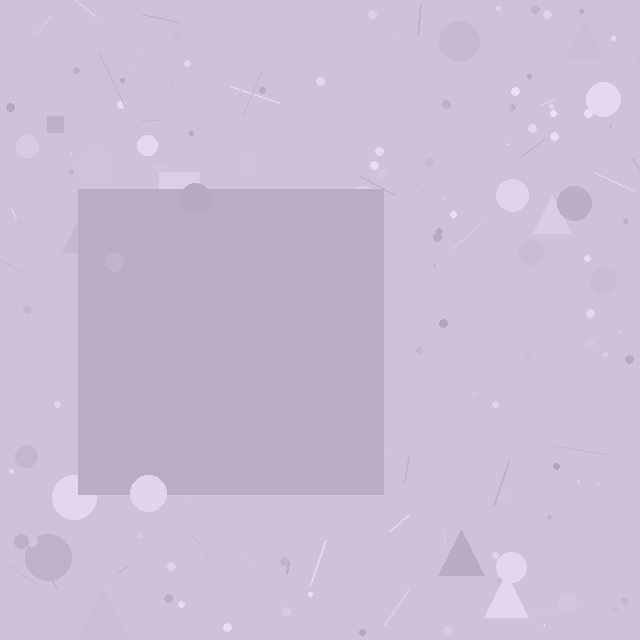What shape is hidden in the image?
A square is hidden in the image.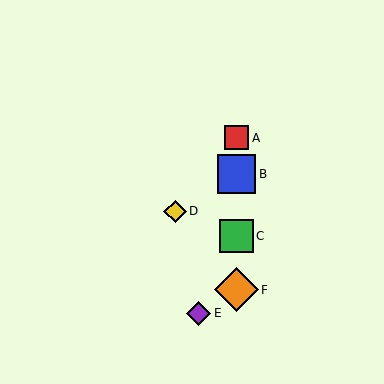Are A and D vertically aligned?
No, A is at x≈237 and D is at x≈175.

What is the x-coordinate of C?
Object C is at x≈237.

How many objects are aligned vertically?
4 objects (A, B, C, F) are aligned vertically.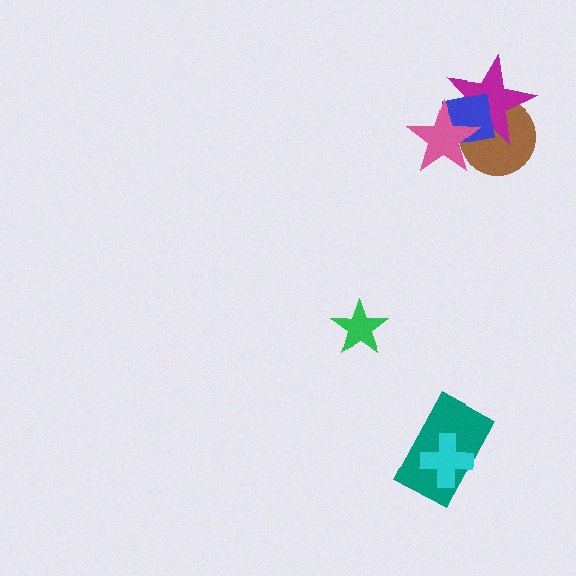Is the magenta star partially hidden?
Yes, it is partially covered by another shape.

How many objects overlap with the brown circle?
3 objects overlap with the brown circle.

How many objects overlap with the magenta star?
3 objects overlap with the magenta star.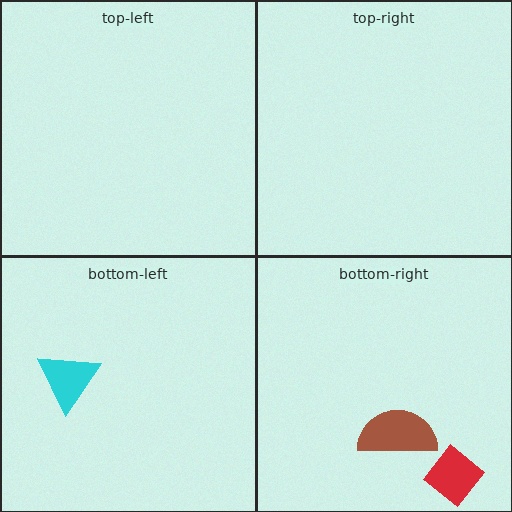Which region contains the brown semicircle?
The bottom-right region.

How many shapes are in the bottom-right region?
2.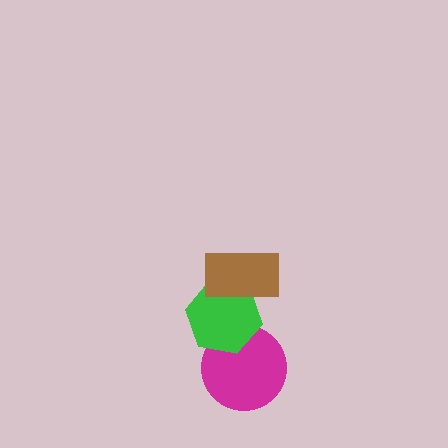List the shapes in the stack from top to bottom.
From top to bottom: the brown rectangle, the green hexagon, the magenta circle.